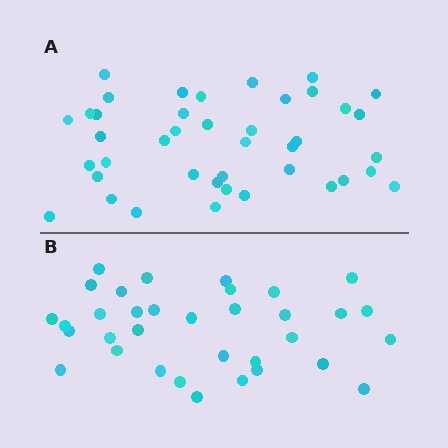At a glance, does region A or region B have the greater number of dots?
Region A (the top region) has more dots.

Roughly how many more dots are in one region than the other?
Region A has roughly 8 or so more dots than region B.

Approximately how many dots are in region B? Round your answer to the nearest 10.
About 30 dots. (The exact count is 34, which rounds to 30.)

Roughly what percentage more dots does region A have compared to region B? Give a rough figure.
About 20% more.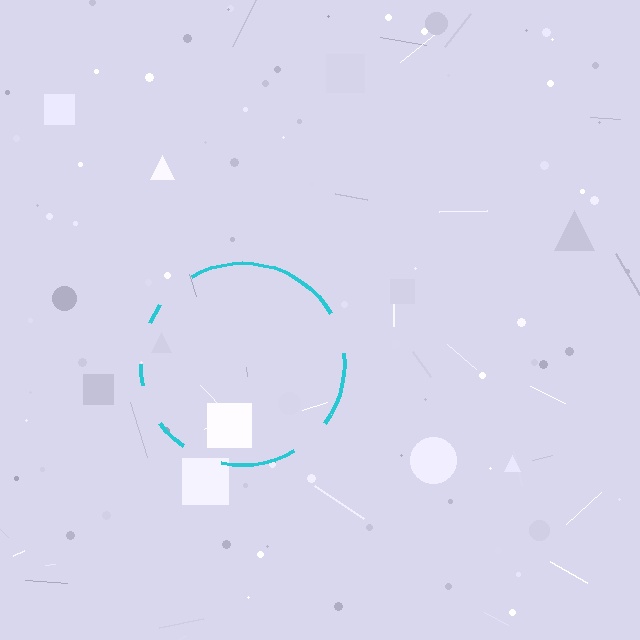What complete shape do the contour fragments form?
The contour fragments form a circle.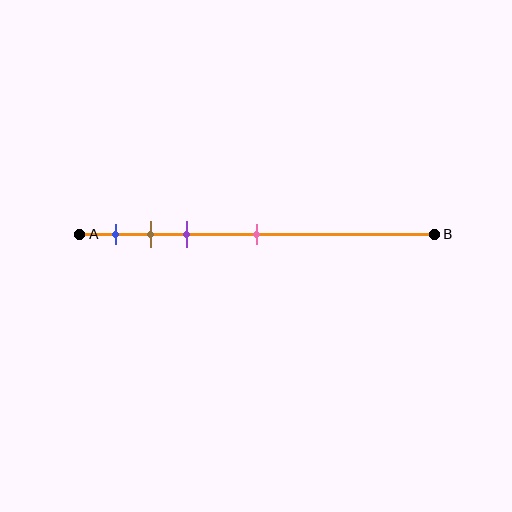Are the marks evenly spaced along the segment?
No, the marks are not evenly spaced.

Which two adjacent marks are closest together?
The brown and purple marks are the closest adjacent pair.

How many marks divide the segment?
There are 4 marks dividing the segment.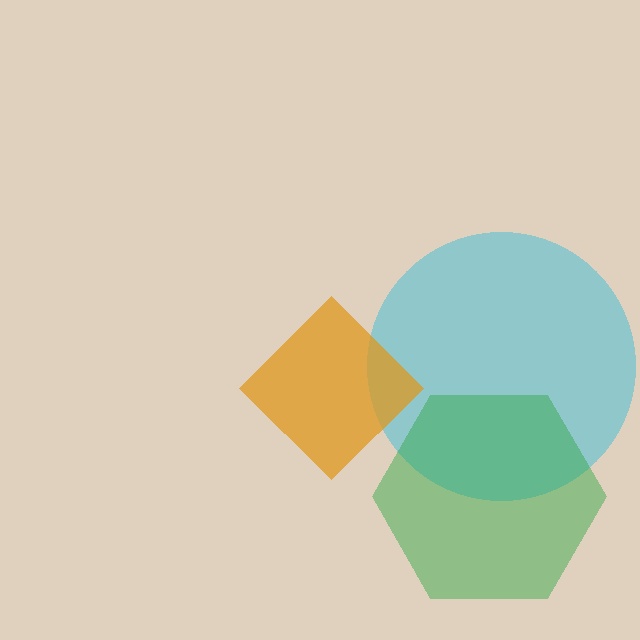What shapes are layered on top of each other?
The layered shapes are: a cyan circle, an orange diamond, a green hexagon.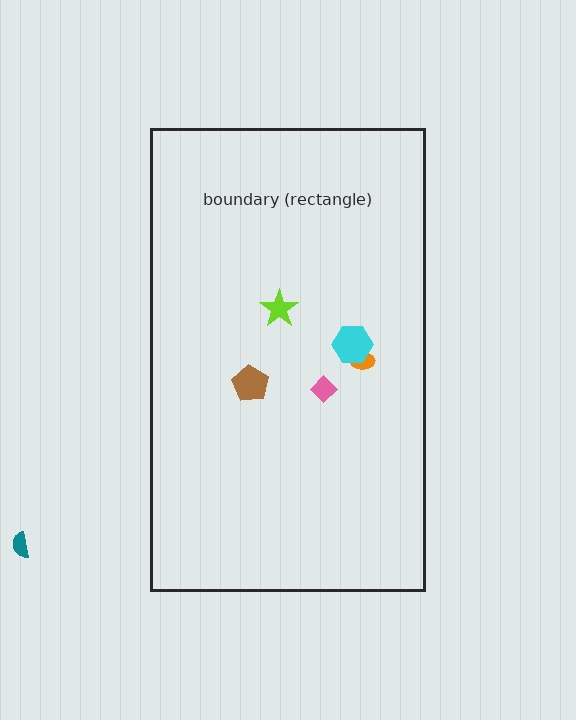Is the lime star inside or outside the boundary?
Inside.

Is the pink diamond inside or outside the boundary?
Inside.